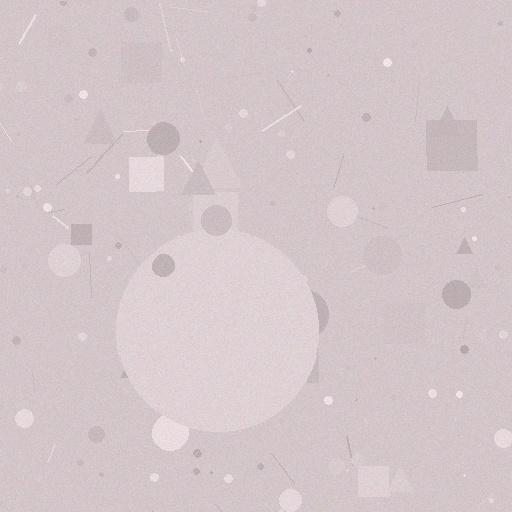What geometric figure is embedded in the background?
A circle is embedded in the background.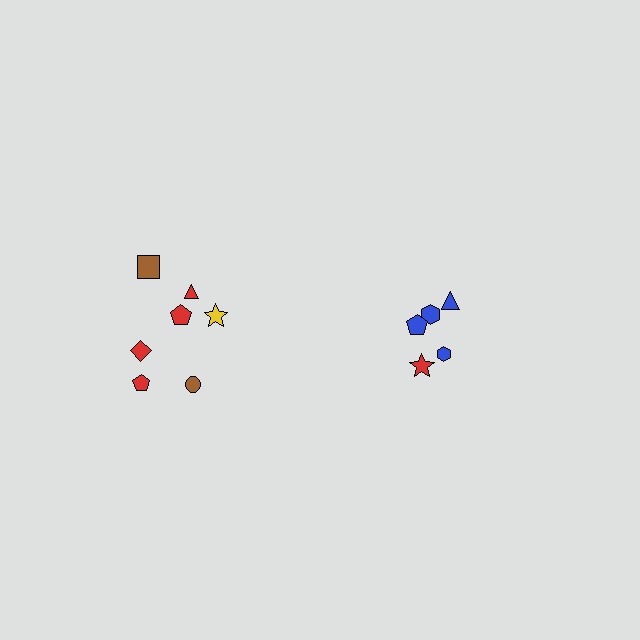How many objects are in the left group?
There are 7 objects.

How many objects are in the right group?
There are 5 objects.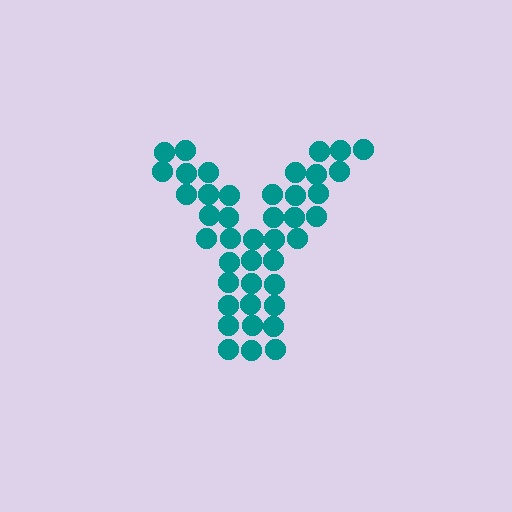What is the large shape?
The large shape is the letter Y.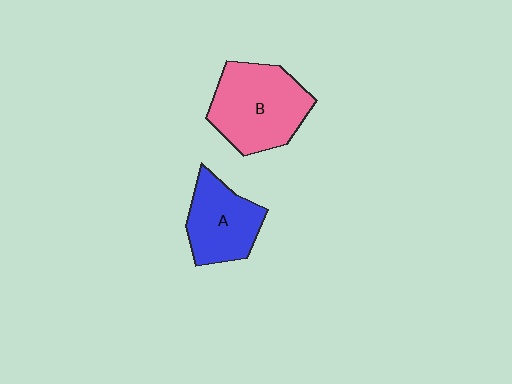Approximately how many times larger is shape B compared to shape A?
Approximately 1.4 times.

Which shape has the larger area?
Shape B (pink).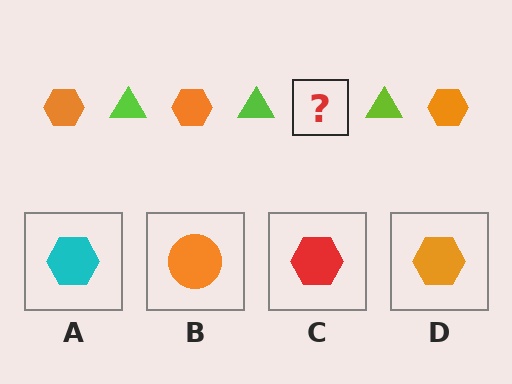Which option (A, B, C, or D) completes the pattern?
D.